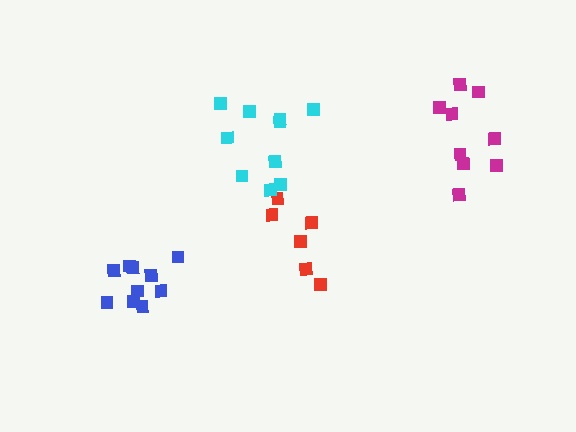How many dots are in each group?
Group 1: 10 dots, Group 2: 9 dots, Group 3: 6 dots, Group 4: 10 dots (35 total).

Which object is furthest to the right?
The magenta cluster is rightmost.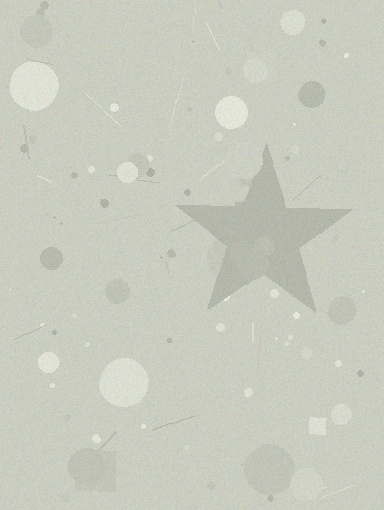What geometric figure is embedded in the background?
A star is embedded in the background.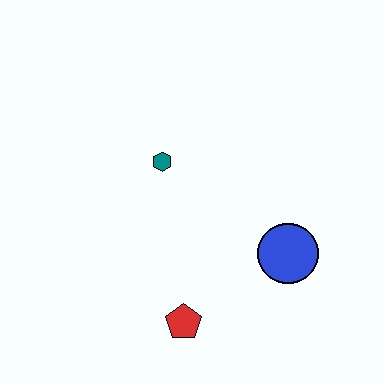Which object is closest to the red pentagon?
The blue circle is closest to the red pentagon.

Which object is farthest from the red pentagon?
The teal hexagon is farthest from the red pentagon.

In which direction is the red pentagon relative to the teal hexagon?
The red pentagon is below the teal hexagon.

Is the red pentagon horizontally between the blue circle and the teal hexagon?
Yes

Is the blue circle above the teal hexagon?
No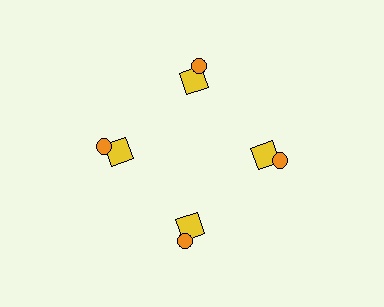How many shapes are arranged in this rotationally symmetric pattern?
There are 8 shapes, arranged in 4 groups of 2.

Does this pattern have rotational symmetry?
Yes, this pattern has 4-fold rotational symmetry. It looks the same after rotating 90 degrees around the center.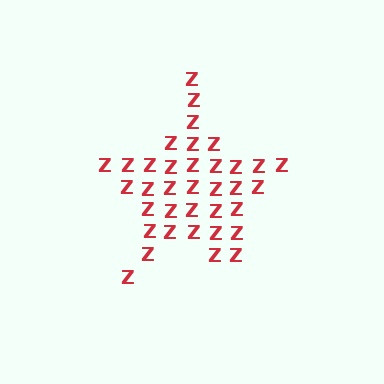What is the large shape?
The large shape is a star.